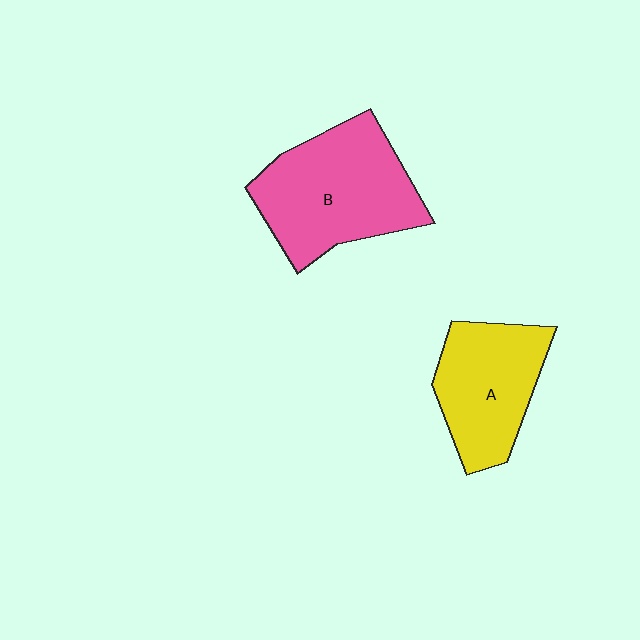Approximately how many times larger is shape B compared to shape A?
Approximately 1.3 times.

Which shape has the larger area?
Shape B (pink).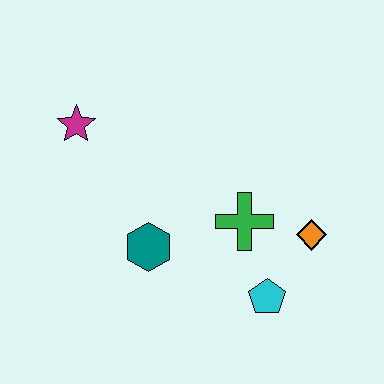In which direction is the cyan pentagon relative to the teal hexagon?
The cyan pentagon is to the right of the teal hexagon.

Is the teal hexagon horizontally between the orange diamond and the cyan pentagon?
No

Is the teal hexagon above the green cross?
No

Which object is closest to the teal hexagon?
The green cross is closest to the teal hexagon.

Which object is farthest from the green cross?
The magenta star is farthest from the green cross.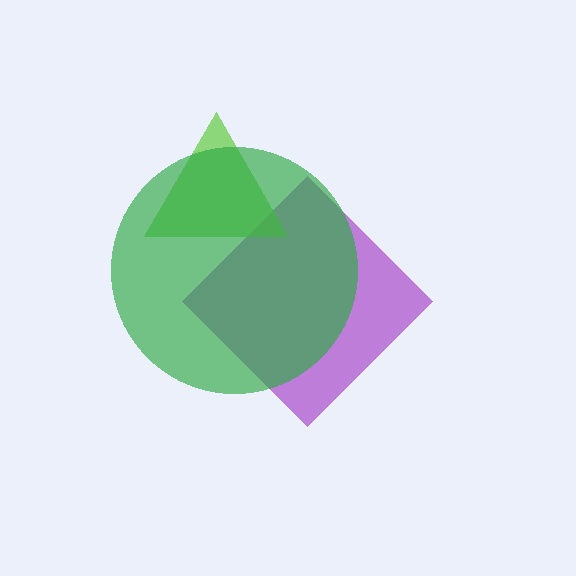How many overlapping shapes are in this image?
There are 3 overlapping shapes in the image.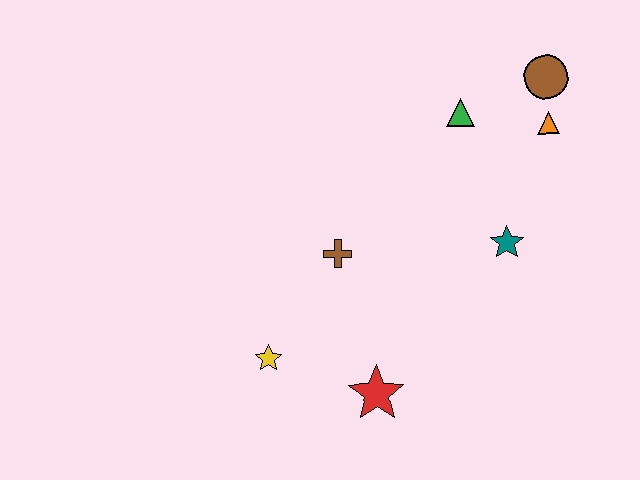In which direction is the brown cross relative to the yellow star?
The brown cross is above the yellow star.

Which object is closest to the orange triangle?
The brown circle is closest to the orange triangle.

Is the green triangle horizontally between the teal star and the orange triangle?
No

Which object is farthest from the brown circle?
The yellow star is farthest from the brown circle.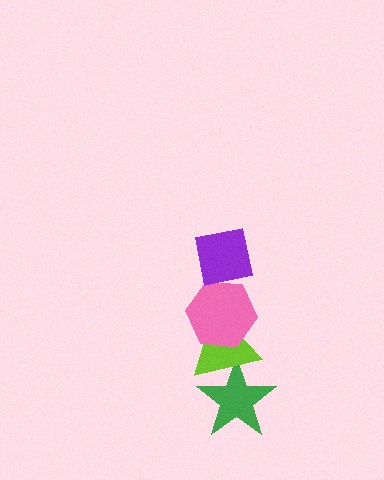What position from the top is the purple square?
The purple square is 1st from the top.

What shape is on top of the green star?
The lime triangle is on top of the green star.